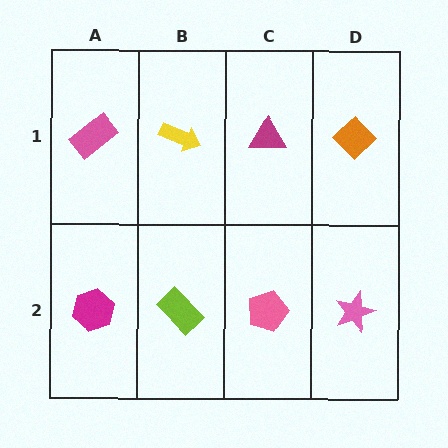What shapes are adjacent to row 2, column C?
A magenta triangle (row 1, column C), a lime rectangle (row 2, column B), a pink star (row 2, column D).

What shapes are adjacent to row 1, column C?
A pink pentagon (row 2, column C), a yellow arrow (row 1, column B), an orange diamond (row 1, column D).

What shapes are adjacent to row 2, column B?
A yellow arrow (row 1, column B), a magenta hexagon (row 2, column A), a pink pentagon (row 2, column C).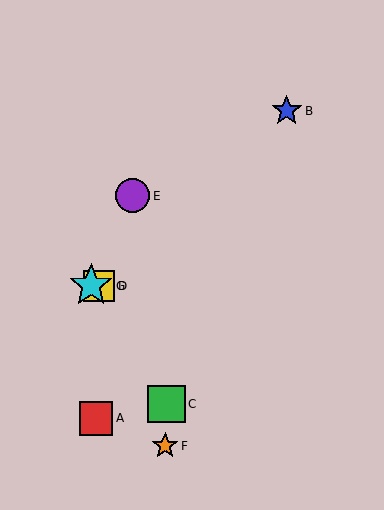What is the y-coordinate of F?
Object F is at y≈446.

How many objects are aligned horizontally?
2 objects (D, G) are aligned horizontally.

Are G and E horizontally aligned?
No, G is at y≈286 and E is at y≈196.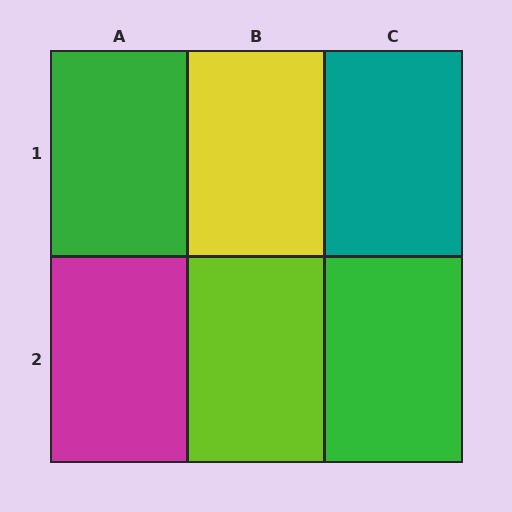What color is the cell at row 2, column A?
Magenta.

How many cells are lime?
1 cell is lime.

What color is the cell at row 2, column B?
Lime.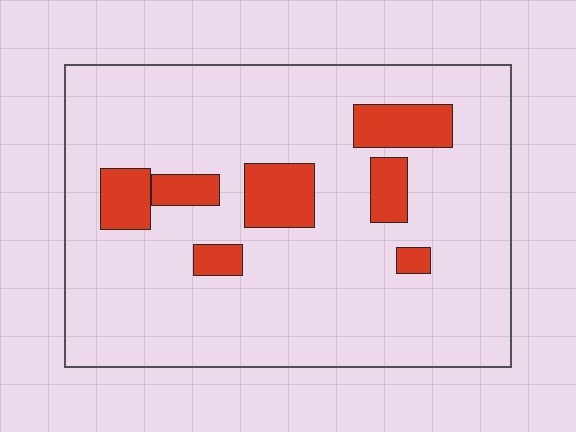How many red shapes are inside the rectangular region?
7.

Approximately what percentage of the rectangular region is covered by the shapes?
Approximately 15%.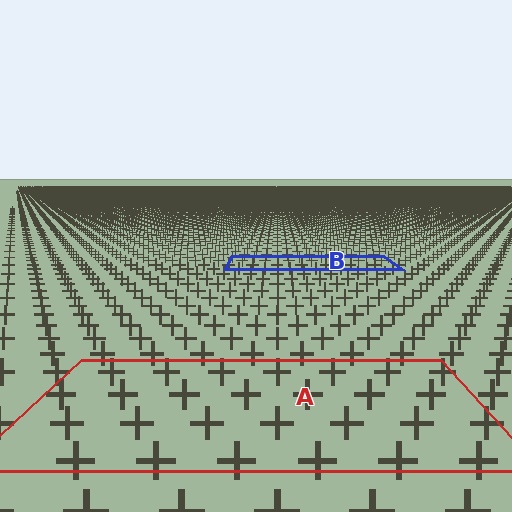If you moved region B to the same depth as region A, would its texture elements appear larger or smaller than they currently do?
They would appear larger. At a closer depth, the same texture elements are projected at a bigger on-screen size.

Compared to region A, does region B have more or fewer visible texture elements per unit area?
Region B has more texture elements per unit area — they are packed more densely because it is farther away.